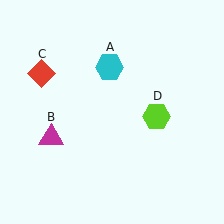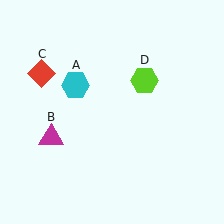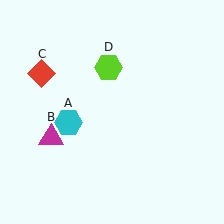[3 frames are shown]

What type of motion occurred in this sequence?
The cyan hexagon (object A), lime hexagon (object D) rotated counterclockwise around the center of the scene.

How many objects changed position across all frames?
2 objects changed position: cyan hexagon (object A), lime hexagon (object D).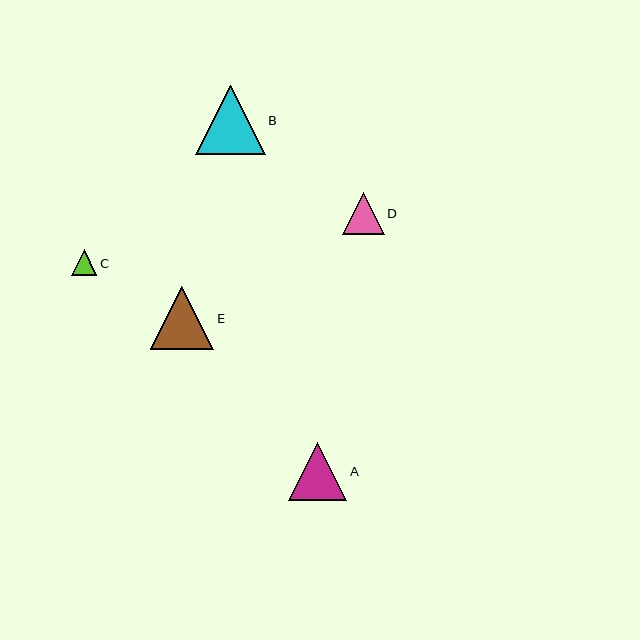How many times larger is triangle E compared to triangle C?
Triangle E is approximately 2.5 times the size of triangle C.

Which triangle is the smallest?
Triangle C is the smallest with a size of approximately 25 pixels.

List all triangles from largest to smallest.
From largest to smallest: B, E, A, D, C.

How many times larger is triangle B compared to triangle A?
Triangle B is approximately 1.2 times the size of triangle A.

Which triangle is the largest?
Triangle B is the largest with a size of approximately 69 pixels.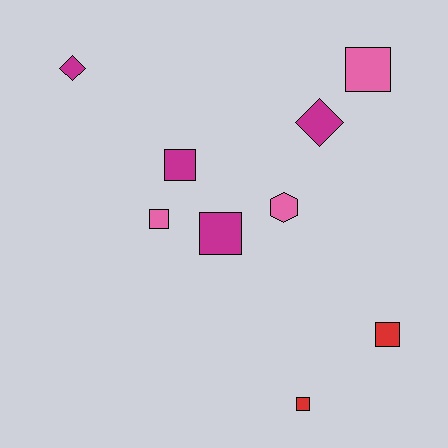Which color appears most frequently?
Magenta, with 4 objects.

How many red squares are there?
There are 2 red squares.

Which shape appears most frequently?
Square, with 6 objects.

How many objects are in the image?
There are 9 objects.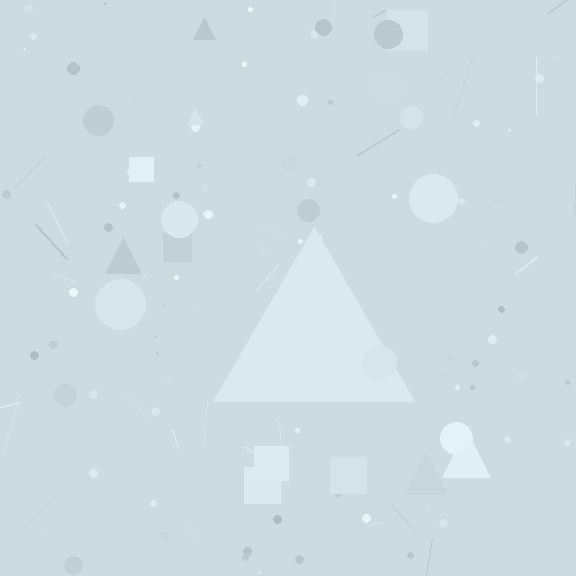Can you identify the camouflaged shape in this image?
The camouflaged shape is a triangle.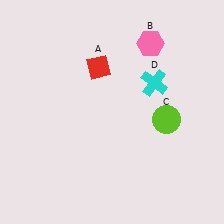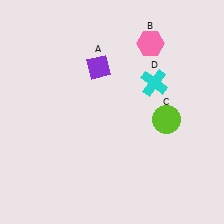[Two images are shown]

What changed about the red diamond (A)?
In Image 1, A is red. In Image 2, it changed to purple.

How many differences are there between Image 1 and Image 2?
There is 1 difference between the two images.